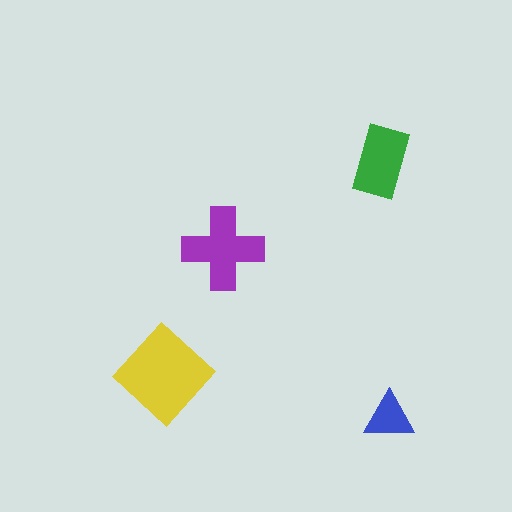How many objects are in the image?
There are 4 objects in the image.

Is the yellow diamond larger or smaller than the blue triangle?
Larger.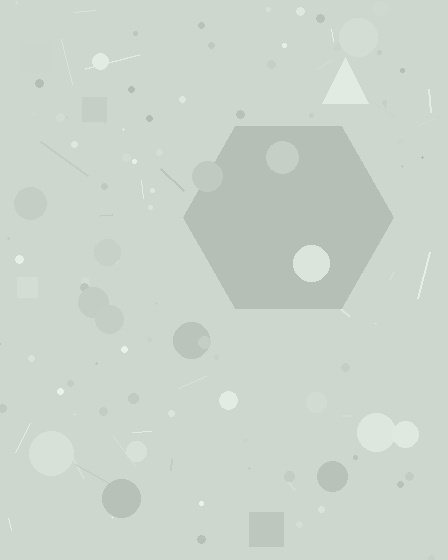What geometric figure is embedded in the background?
A hexagon is embedded in the background.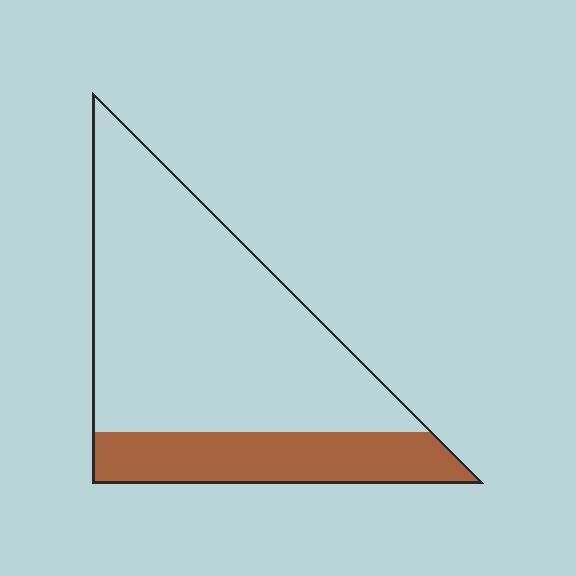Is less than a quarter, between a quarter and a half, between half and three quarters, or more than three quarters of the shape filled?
Less than a quarter.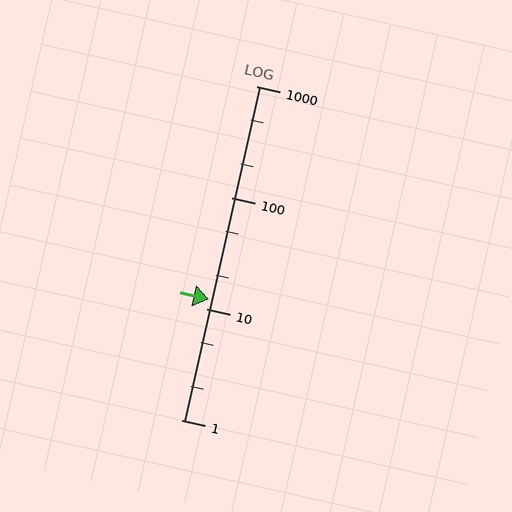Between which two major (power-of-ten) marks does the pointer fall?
The pointer is between 10 and 100.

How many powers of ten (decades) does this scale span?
The scale spans 3 decades, from 1 to 1000.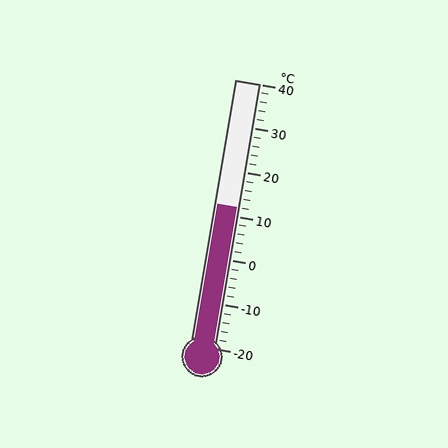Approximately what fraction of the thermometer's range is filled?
The thermometer is filled to approximately 55% of its range.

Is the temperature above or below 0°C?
The temperature is above 0°C.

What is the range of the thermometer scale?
The thermometer scale ranges from -20°C to 40°C.